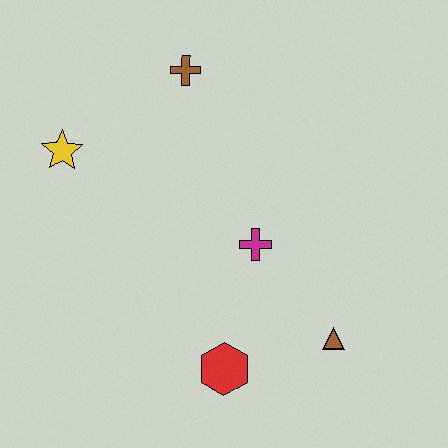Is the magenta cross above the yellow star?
No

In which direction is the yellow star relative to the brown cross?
The yellow star is to the left of the brown cross.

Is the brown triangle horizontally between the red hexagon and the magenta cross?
No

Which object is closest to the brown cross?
The yellow star is closest to the brown cross.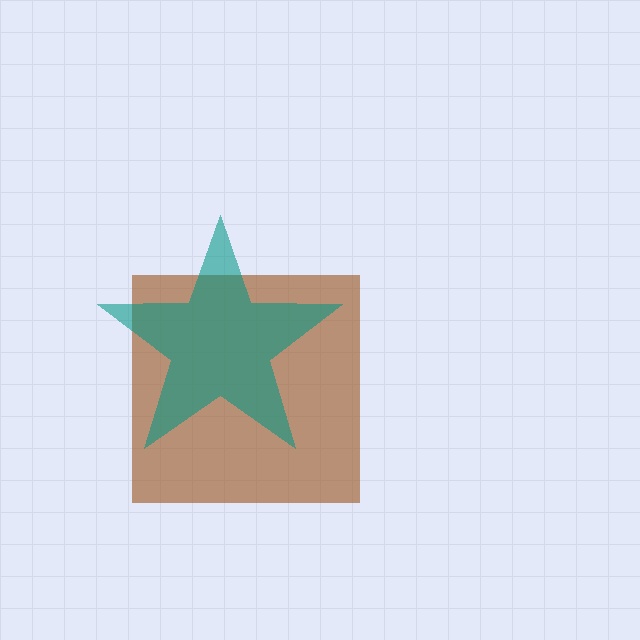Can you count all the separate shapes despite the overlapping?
Yes, there are 2 separate shapes.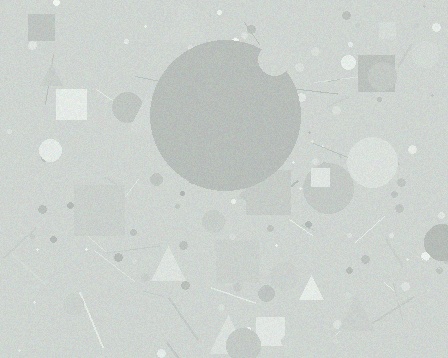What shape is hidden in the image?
A circle is hidden in the image.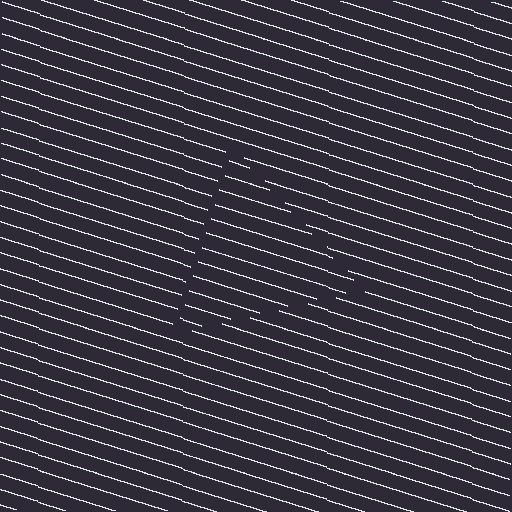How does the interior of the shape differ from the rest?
The interior of the shape contains the same grating, shifted by half a period — the contour is defined by the phase discontinuity where line-ends from the inner and outer gratings abut.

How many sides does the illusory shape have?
3 sides — the line-ends trace a triangle.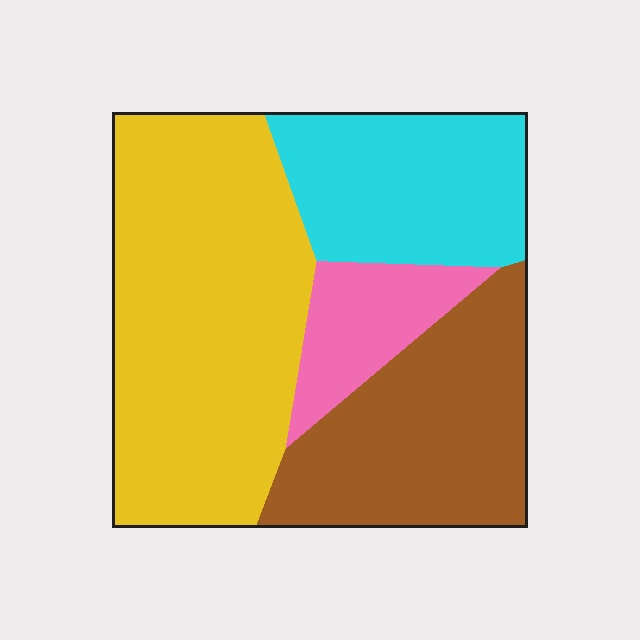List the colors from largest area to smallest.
From largest to smallest: yellow, brown, cyan, pink.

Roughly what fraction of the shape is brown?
Brown takes up about one quarter (1/4) of the shape.